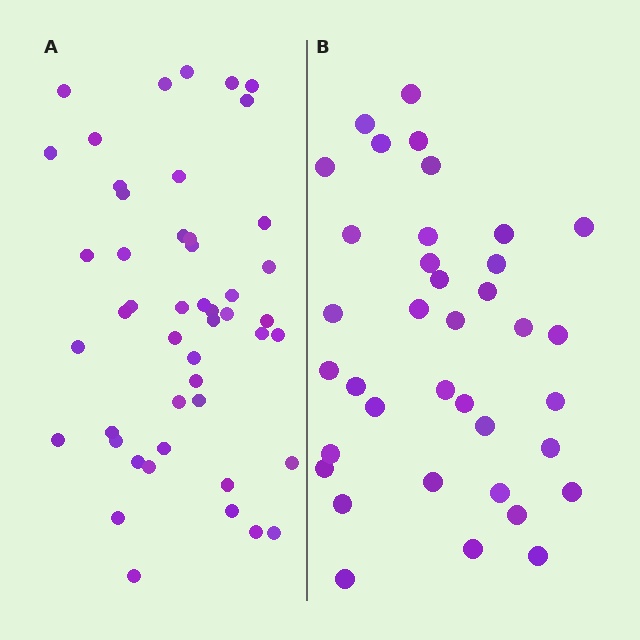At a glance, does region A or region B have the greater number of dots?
Region A (the left region) has more dots.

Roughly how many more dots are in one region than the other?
Region A has roughly 12 or so more dots than region B.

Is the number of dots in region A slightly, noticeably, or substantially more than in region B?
Region A has noticeably more, but not dramatically so. The ratio is roughly 1.3 to 1.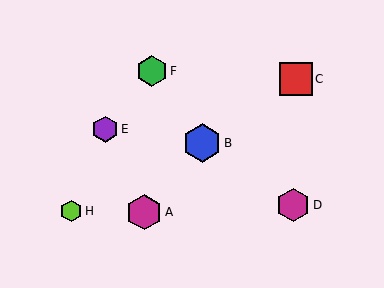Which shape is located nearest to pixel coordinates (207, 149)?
The blue hexagon (labeled B) at (202, 143) is nearest to that location.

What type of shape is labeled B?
Shape B is a blue hexagon.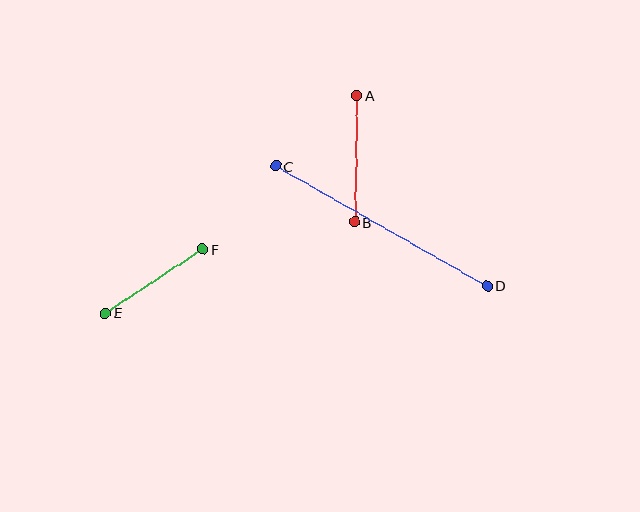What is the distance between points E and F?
The distance is approximately 116 pixels.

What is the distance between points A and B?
The distance is approximately 127 pixels.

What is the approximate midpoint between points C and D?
The midpoint is at approximately (381, 226) pixels.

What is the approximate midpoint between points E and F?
The midpoint is at approximately (154, 281) pixels.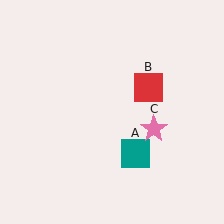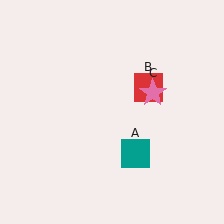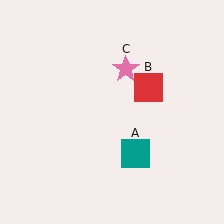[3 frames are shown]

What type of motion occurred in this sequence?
The pink star (object C) rotated counterclockwise around the center of the scene.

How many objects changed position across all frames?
1 object changed position: pink star (object C).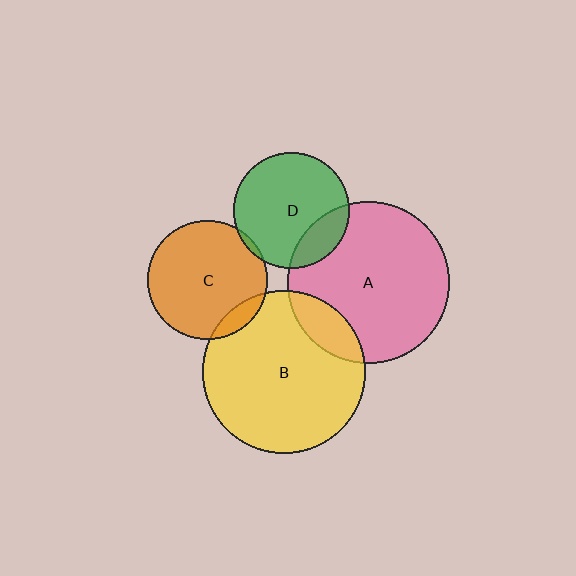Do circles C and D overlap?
Yes.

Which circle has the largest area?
Circle B (yellow).